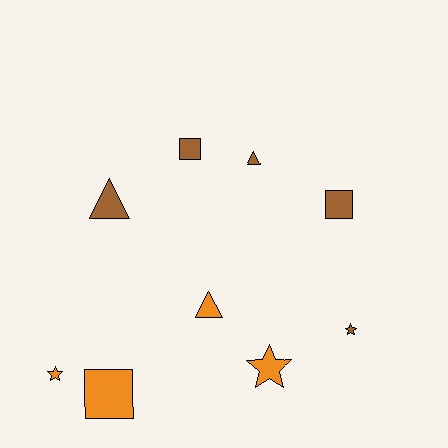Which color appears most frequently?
Brown, with 5 objects.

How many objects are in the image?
There are 9 objects.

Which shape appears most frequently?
Triangle, with 3 objects.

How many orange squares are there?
There is 1 orange square.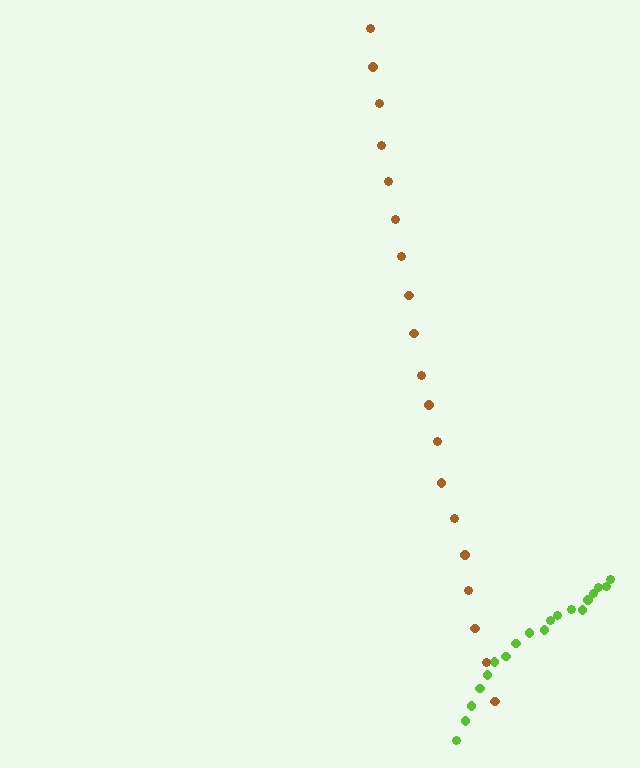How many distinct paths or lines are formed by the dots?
There are 2 distinct paths.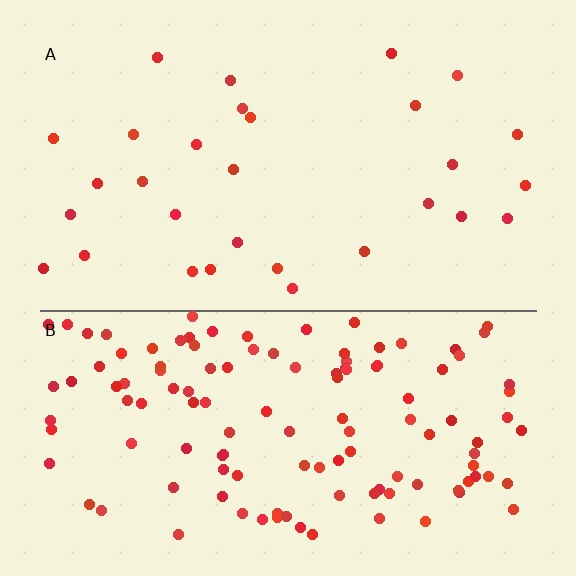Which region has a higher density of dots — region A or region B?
B (the bottom).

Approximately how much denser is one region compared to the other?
Approximately 4.3× — region B over region A.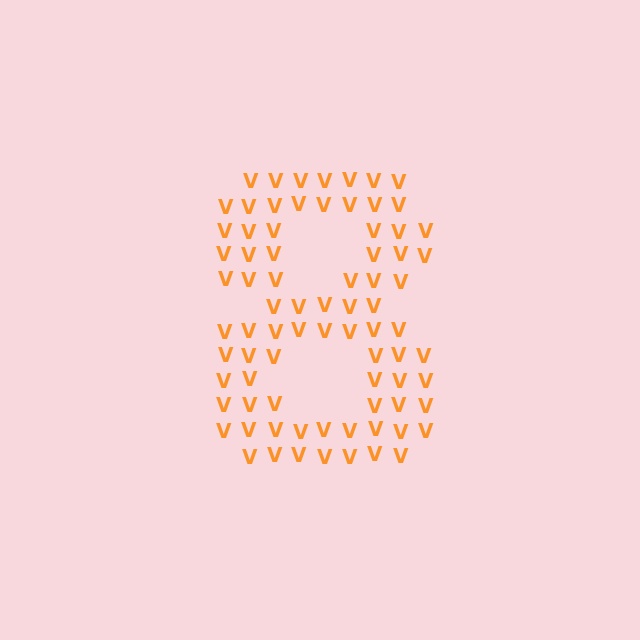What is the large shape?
The large shape is the digit 8.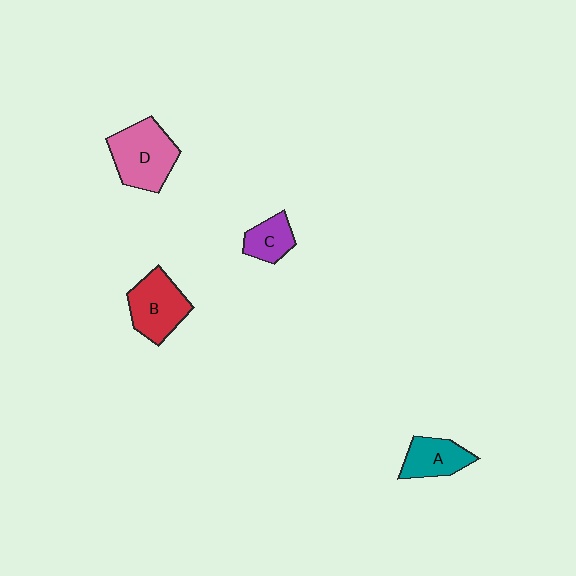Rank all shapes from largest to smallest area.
From largest to smallest: D (pink), B (red), A (teal), C (purple).